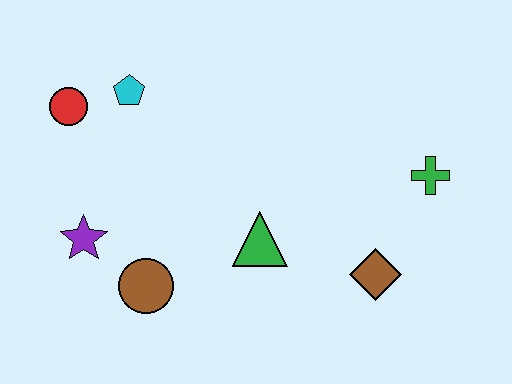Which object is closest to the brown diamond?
The green cross is closest to the brown diamond.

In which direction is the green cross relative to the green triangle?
The green cross is to the right of the green triangle.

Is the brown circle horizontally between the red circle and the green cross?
Yes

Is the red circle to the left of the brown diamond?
Yes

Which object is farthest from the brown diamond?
The red circle is farthest from the brown diamond.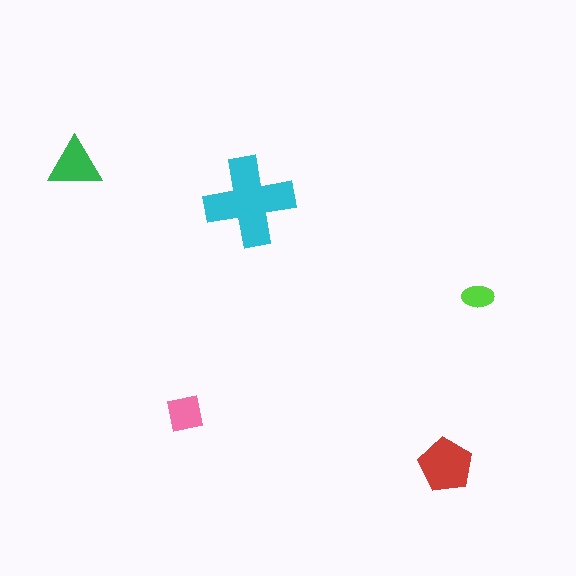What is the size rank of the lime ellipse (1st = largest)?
5th.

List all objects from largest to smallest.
The cyan cross, the red pentagon, the green triangle, the pink square, the lime ellipse.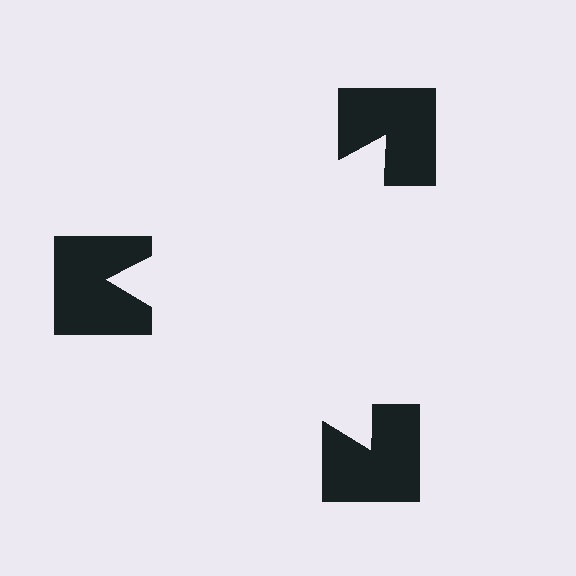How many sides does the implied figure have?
3 sides.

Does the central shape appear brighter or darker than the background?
It typically appears slightly brighter than the background, even though no actual brightness change is drawn.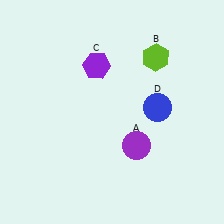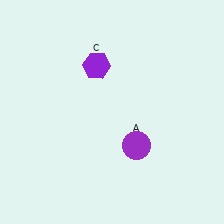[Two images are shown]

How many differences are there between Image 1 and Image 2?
There are 2 differences between the two images.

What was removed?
The lime hexagon (B), the blue circle (D) were removed in Image 2.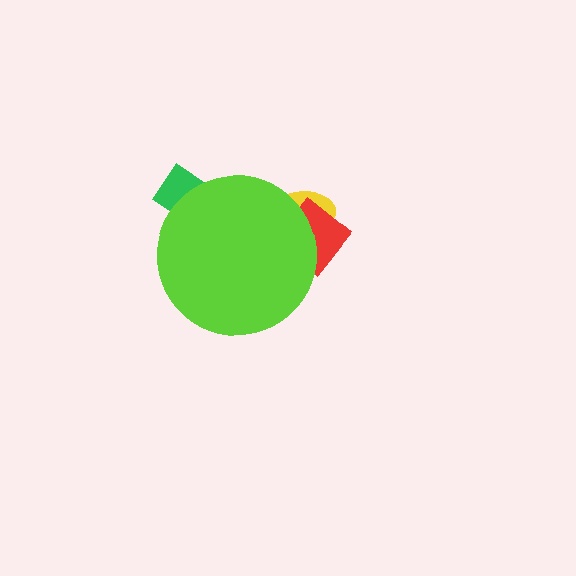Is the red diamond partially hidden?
Yes, the red diamond is partially hidden behind the lime circle.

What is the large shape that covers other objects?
A lime circle.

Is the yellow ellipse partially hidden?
Yes, the yellow ellipse is partially hidden behind the lime circle.